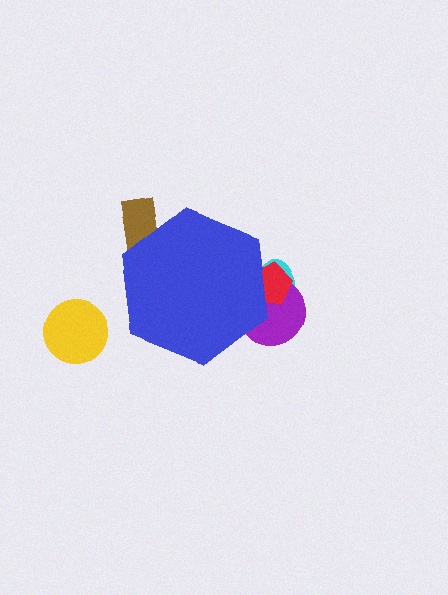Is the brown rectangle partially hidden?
Yes, the brown rectangle is partially hidden behind the blue hexagon.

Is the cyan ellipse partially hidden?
Yes, the cyan ellipse is partially hidden behind the blue hexagon.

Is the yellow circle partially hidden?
No, the yellow circle is fully visible.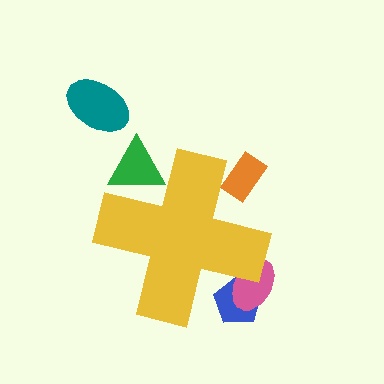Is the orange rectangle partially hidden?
Yes, the orange rectangle is partially hidden behind the yellow cross.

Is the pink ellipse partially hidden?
Yes, the pink ellipse is partially hidden behind the yellow cross.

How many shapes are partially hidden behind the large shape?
4 shapes are partially hidden.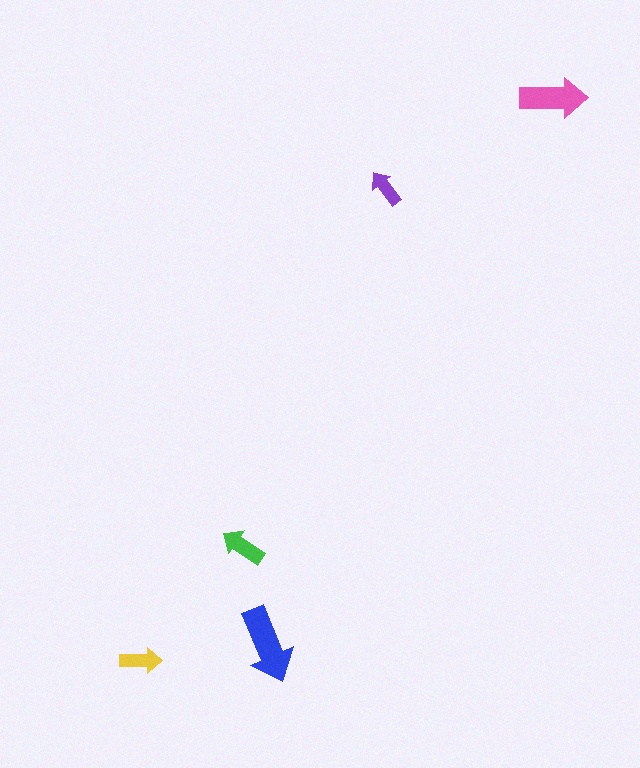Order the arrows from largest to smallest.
the blue one, the pink one, the green one, the yellow one, the purple one.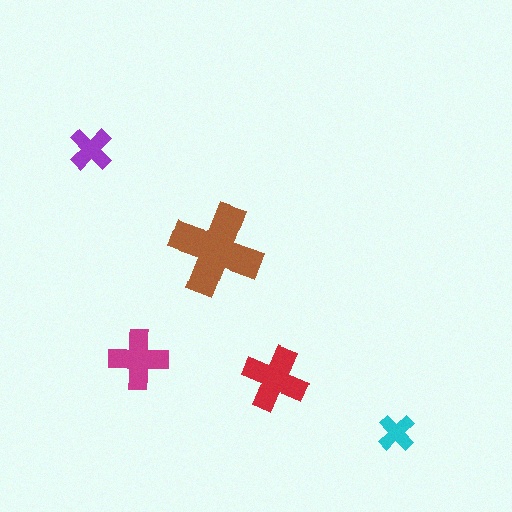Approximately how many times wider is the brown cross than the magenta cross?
About 1.5 times wider.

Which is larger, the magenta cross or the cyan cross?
The magenta one.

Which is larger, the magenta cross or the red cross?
The red one.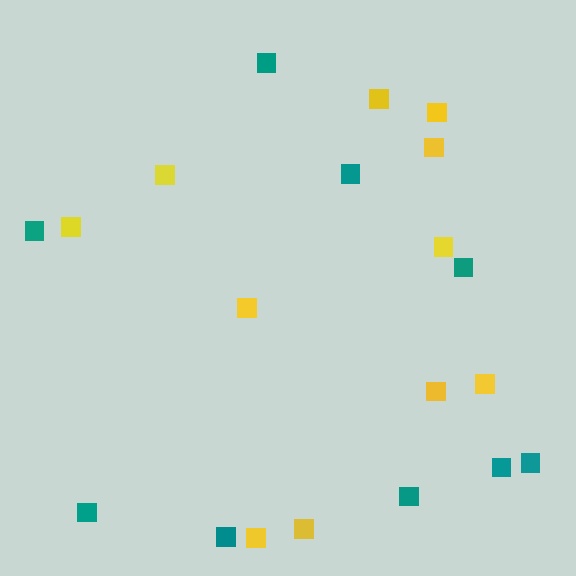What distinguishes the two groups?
There are 2 groups: one group of yellow squares (11) and one group of teal squares (9).